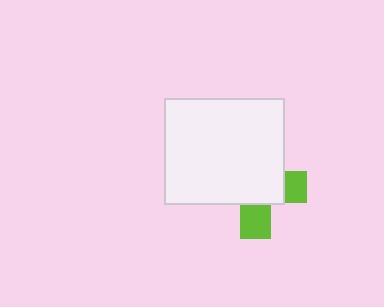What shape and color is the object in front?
The object in front is a white rectangle.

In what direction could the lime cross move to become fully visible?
The lime cross could move toward the lower-right. That would shift it out from behind the white rectangle entirely.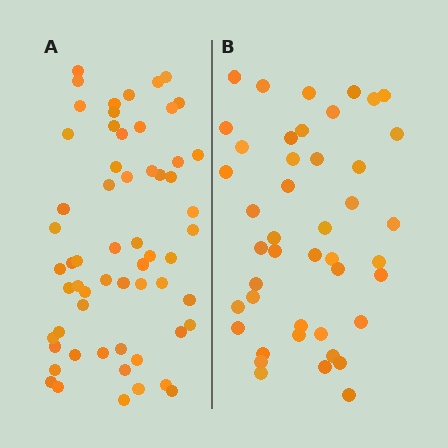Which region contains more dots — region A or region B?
Region A (the left region) has more dots.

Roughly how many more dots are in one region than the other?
Region A has approximately 15 more dots than region B.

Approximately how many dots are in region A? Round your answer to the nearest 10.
About 60 dots.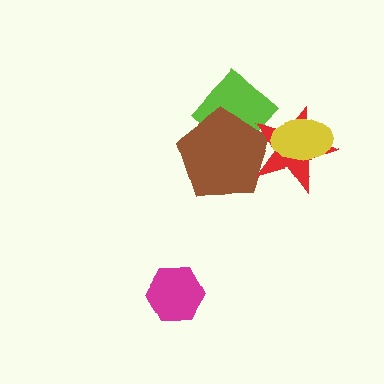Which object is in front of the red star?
The yellow ellipse is in front of the red star.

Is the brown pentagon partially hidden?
Yes, it is partially covered by another shape.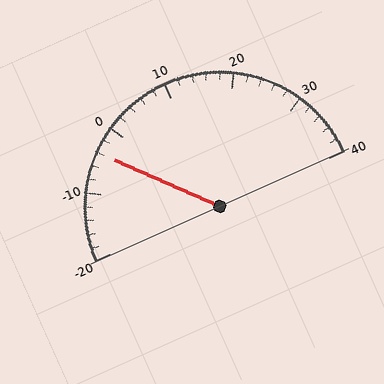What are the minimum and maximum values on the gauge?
The gauge ranges from -20 to 40.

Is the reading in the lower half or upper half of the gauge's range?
The reading is in the lower half of the range (-20 to 40).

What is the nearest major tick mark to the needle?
The nearest major tick mark is 0.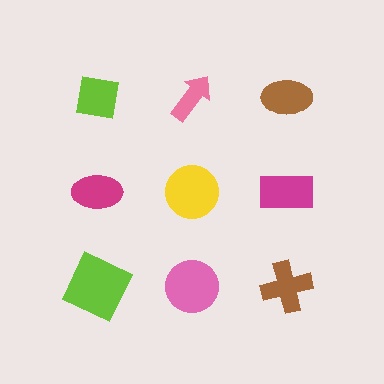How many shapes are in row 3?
3 shapes.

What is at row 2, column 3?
A magenta rectangle.